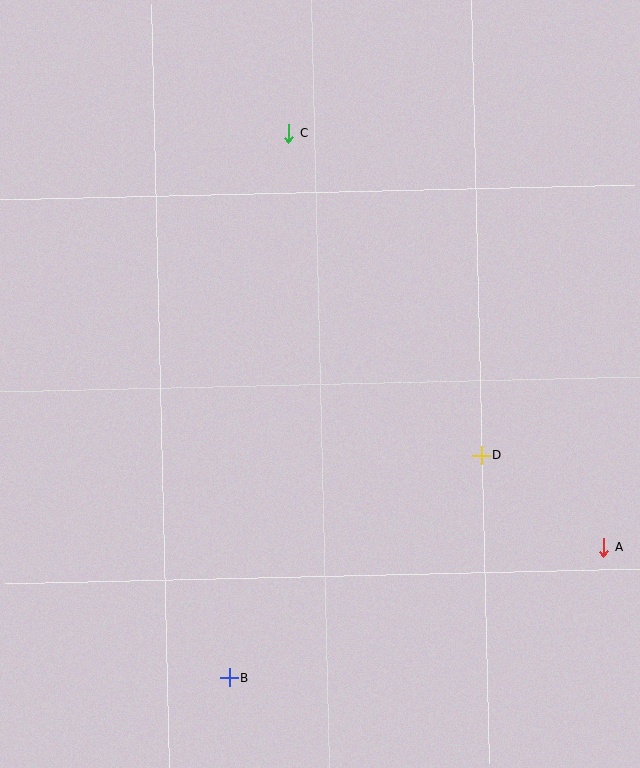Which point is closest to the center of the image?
Point D at (481, 455) is closest to the center.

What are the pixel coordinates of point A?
Point A is at (604, 548).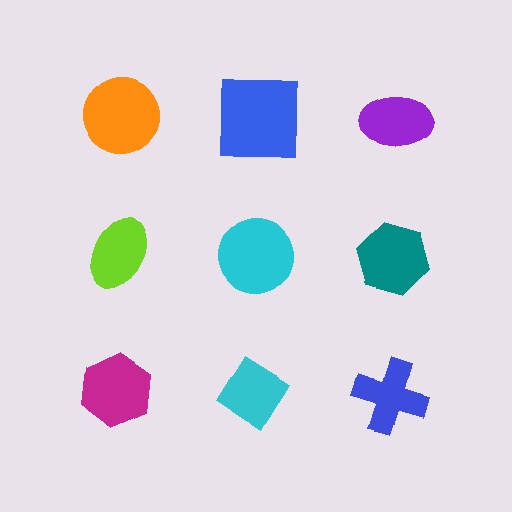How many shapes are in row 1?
3 shapes.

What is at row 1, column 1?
An orange circle.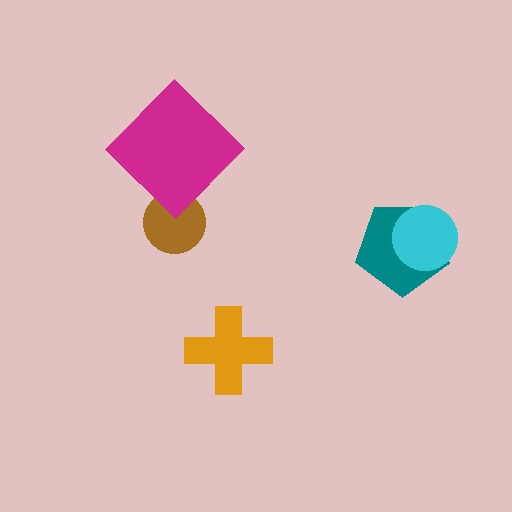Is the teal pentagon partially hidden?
Yes, it is partially covered by another shape.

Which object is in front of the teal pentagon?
The cyan circle is in front of the teal pentagon.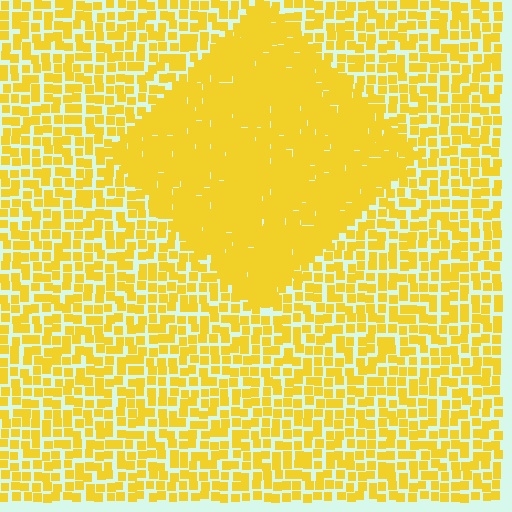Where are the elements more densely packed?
The elements are more densely packed inside the diamond boundary.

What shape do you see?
I see a diamond.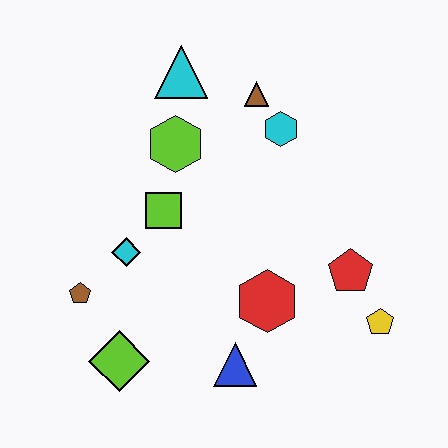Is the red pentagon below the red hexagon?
No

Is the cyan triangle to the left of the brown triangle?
Yes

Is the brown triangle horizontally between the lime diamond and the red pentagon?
Yes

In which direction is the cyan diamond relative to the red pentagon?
The cyan diamond is to the left of the red pentagon.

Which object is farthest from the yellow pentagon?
The cyan triangle is farthest from the yellow pentagon.